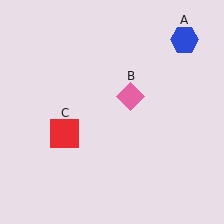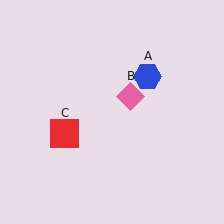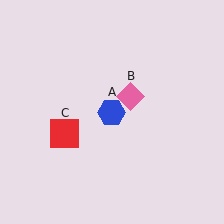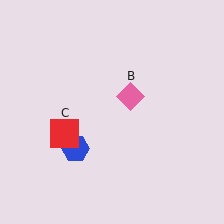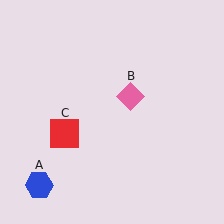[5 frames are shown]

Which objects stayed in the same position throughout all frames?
Pink diamond (object B) and red square (object C) remained stationary.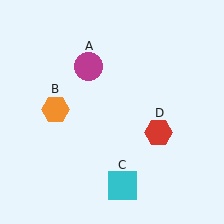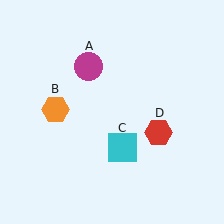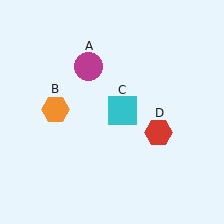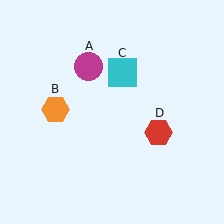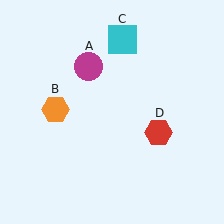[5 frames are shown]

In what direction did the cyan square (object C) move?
The cyan square (object C) moved up.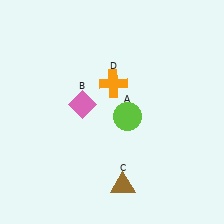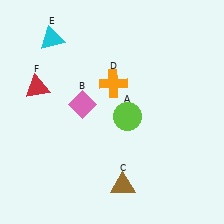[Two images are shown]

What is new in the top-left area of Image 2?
A red triangle (F) was added in the top-left area of Image 2.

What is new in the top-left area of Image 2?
A cyan triangle (E) was added in the top-left area of Image 2.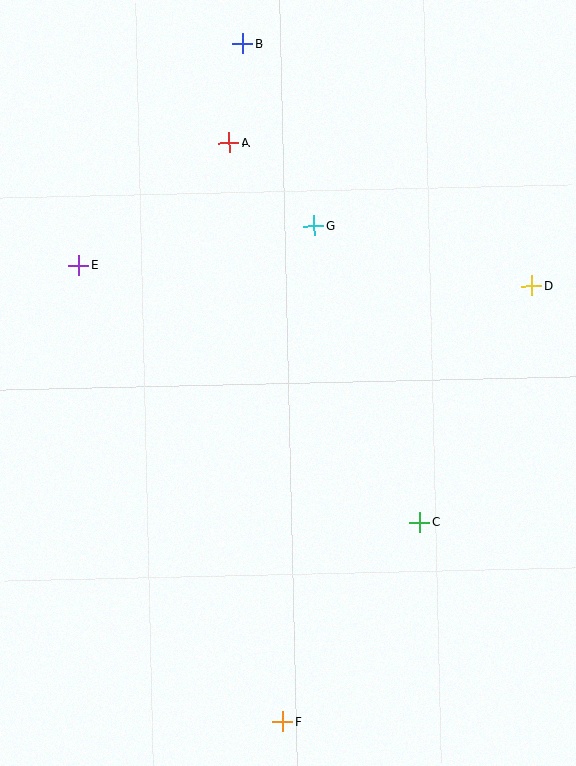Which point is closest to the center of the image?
Point G at (314, 226) is closest to the center.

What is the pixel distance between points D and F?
The distance between D and F is 502 pixels.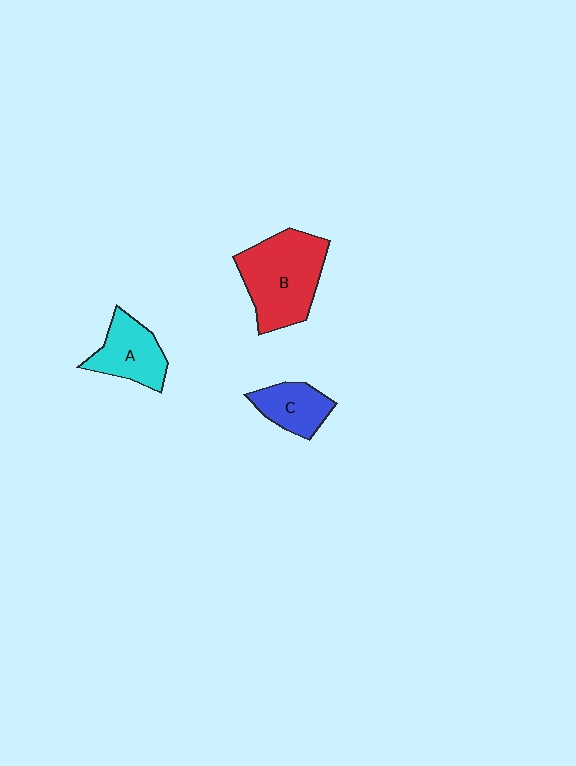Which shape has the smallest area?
Shape C (blue).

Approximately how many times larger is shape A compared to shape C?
Approximately 1.2 times.